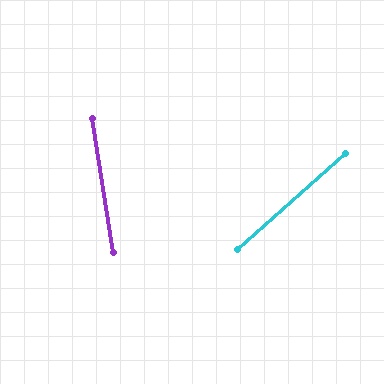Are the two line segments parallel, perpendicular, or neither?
Neither parallel nor perpendicular — they differ by about 57°.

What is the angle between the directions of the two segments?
Approximately 57 degrees.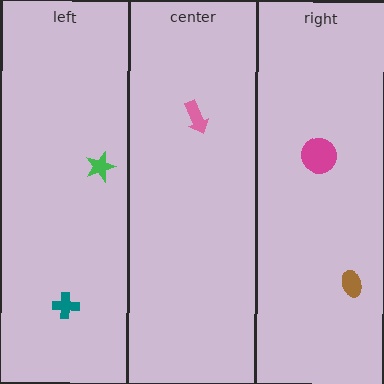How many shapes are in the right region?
2.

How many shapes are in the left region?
2.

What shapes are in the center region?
The pink arrow.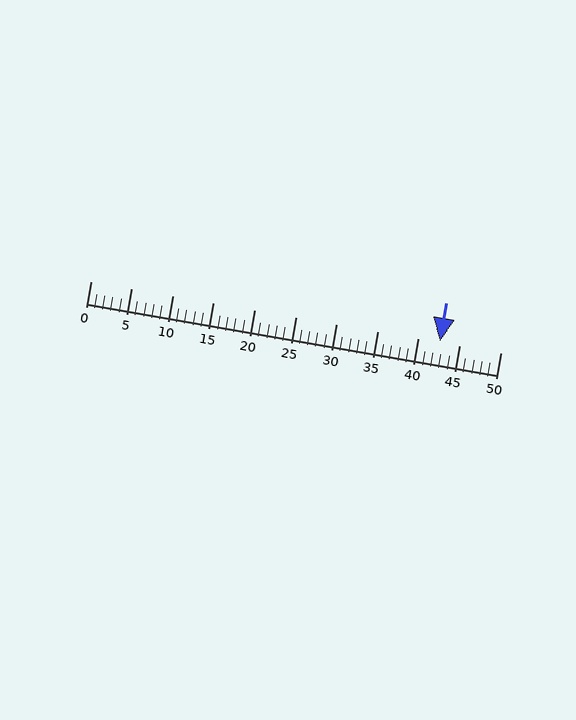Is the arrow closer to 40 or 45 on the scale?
The arrow is closer to 45.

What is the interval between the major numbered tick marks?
The major tick marks are spaced 5 units apart.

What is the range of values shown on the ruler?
The ruler shows values from 0 to 50.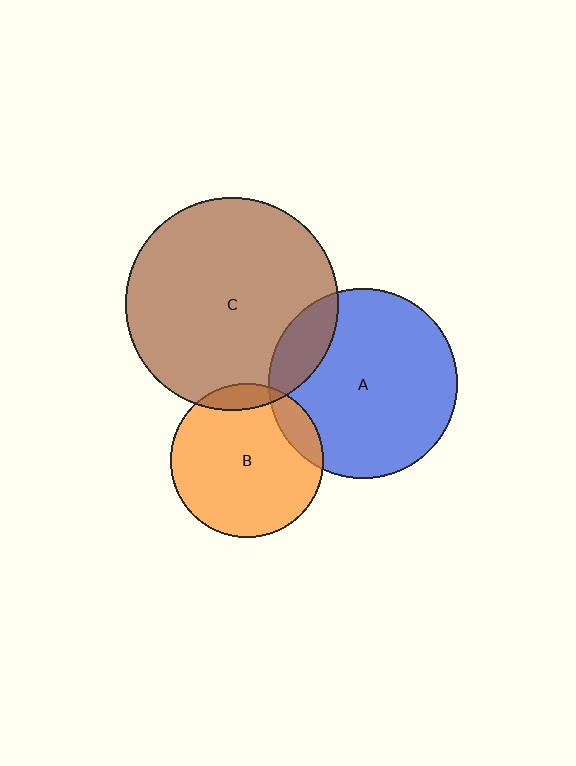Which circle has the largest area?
Circle C (brown).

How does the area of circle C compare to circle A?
Approximately 1.3 times.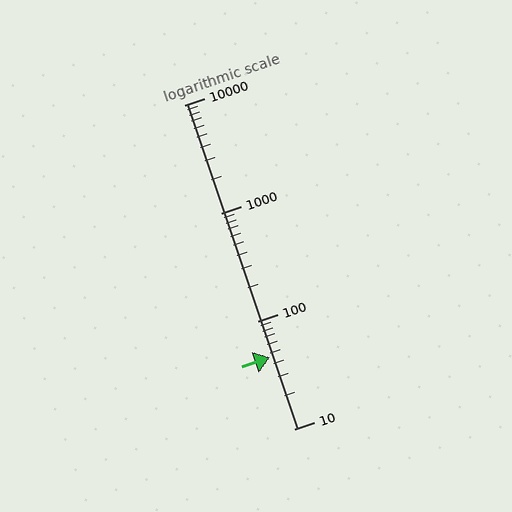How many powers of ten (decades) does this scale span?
The scale spans 3 decades, from 10 to 10000.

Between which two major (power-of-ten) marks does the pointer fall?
The pointer is between 10 and 100.